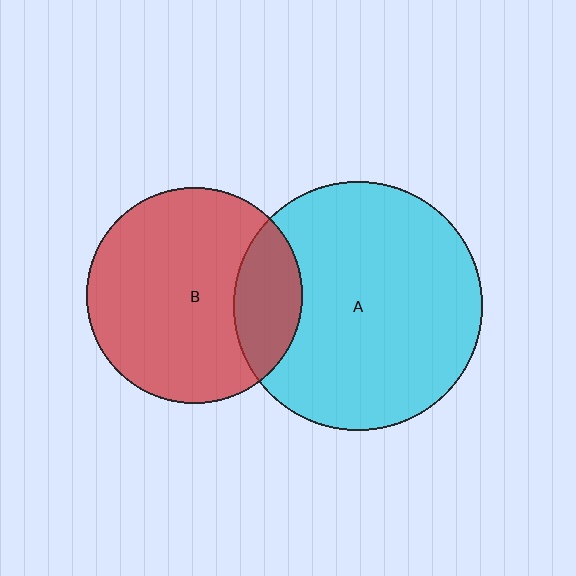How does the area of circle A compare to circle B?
Approximately 1.3 times.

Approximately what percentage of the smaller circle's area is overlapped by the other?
Approximately 20%.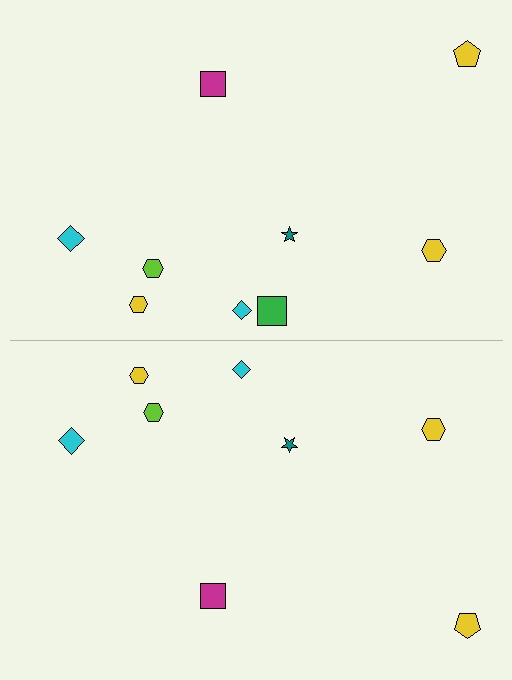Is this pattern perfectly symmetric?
No, the pattern is not perfectly symmetric. A green square is missing from the bottom side.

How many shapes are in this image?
There are 17 shapes in this image.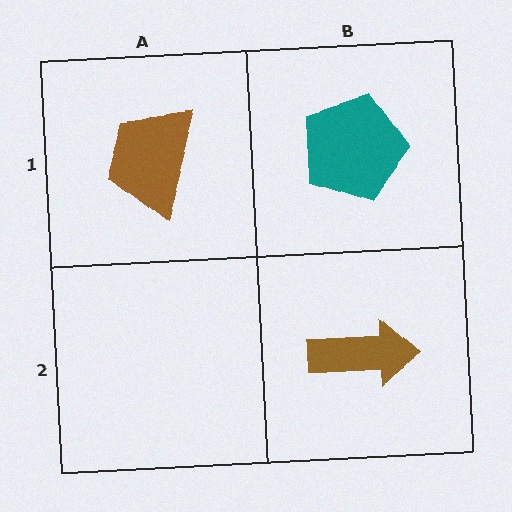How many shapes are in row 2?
1 shape.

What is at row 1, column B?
A teal pentagon.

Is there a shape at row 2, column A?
No, that cell is empty.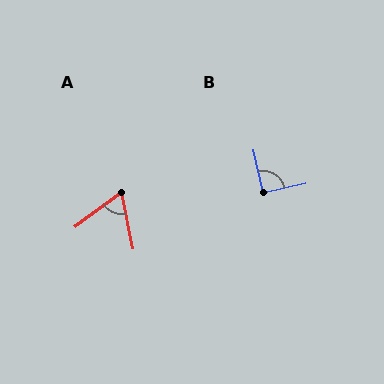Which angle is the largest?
B, at approximately 91 degrees.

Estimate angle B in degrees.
Approximately 91 degrees.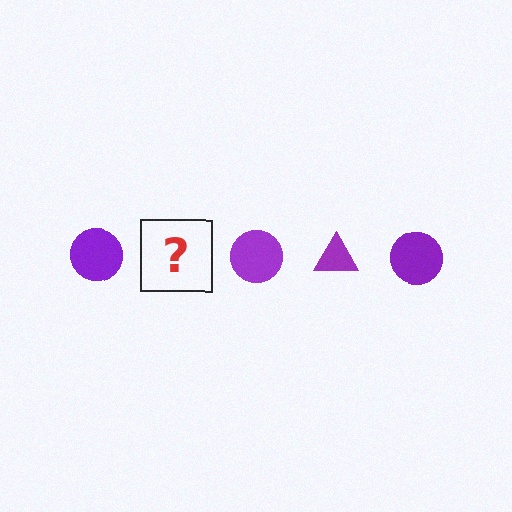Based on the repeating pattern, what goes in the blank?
The blank should be a purple triangle.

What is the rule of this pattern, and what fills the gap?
The rule is that the pattern cycles through circle, triangle shapes in purple. The gap should be filled with a purple triangle.